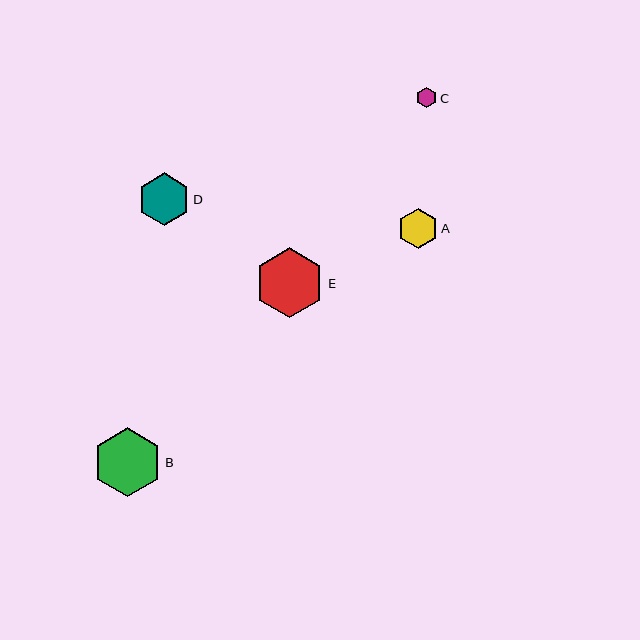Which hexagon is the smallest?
Hexagon C is the smallest with a size of approximately 20 pixels.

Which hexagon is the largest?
Hexagon E is the largest with a size of approximately 70 pixels.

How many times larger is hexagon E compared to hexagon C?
Hexagon E is approximately 3.5 times the size of hexagon C.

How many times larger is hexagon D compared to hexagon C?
Hexagon D is approximately 2.6 times the size of hexagon C.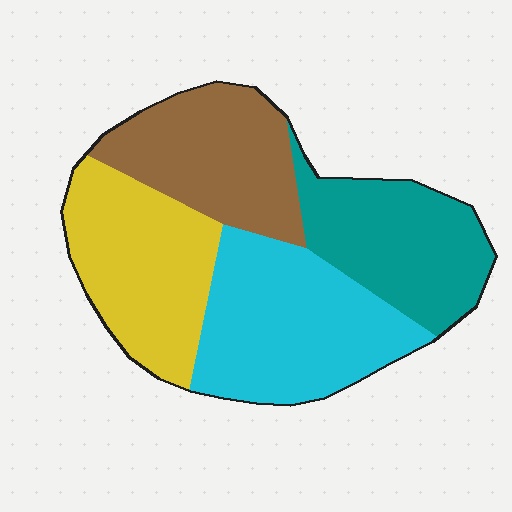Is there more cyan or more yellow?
Cyan.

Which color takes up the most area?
Cyan, at roughly 30%.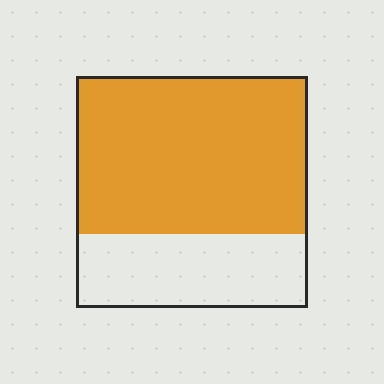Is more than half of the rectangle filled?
Yes.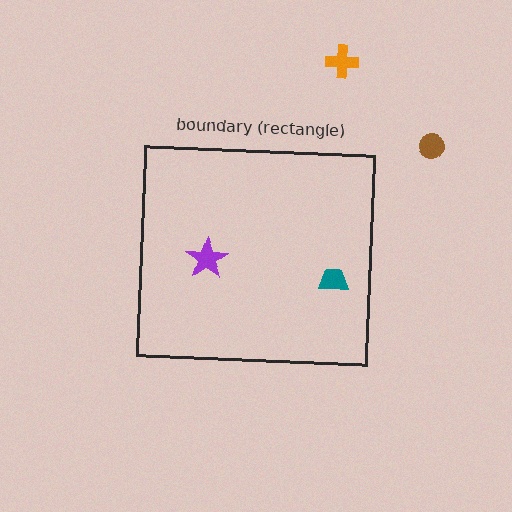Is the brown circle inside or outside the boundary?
Outside.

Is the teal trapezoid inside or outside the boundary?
Inside.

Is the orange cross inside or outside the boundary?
Outside.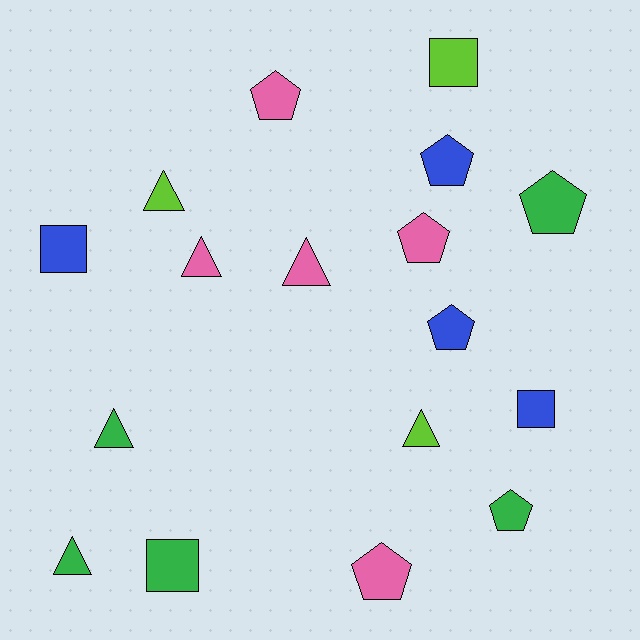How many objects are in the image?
There are 17 objects.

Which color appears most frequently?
Pink, with 5 objects.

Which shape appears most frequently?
Pentagon, with 7 objects.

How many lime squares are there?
There is 1 lime square.